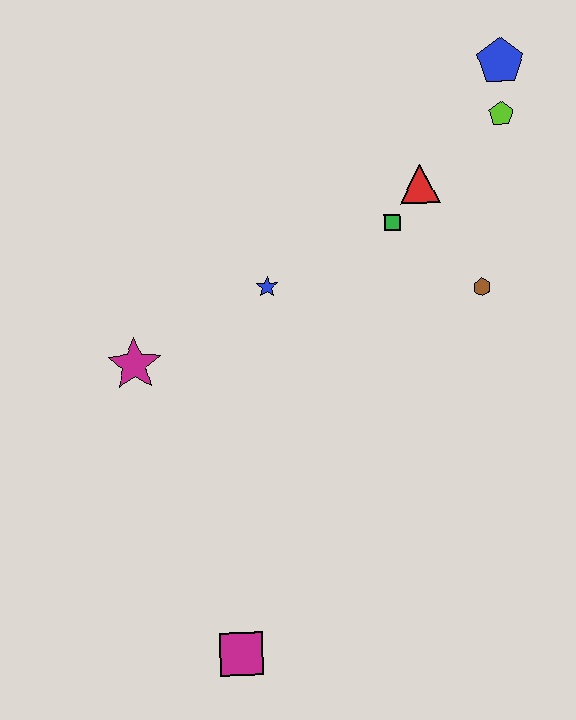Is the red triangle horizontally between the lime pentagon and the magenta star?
Yes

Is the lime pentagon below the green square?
No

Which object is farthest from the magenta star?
The blue pentagon is farthest from the magenta star.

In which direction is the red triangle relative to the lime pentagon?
The red triangle is to the left of the lime pentagon.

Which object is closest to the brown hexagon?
The green square is closest to the brown hexagon.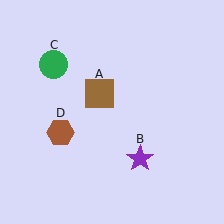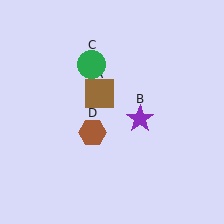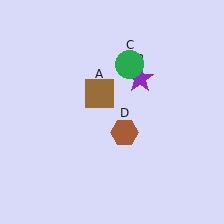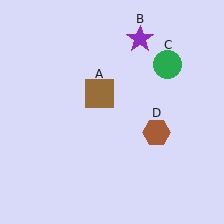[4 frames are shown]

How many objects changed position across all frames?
3 objects changed position: purple star (object B), green circle (object C), brown hexagon (object D).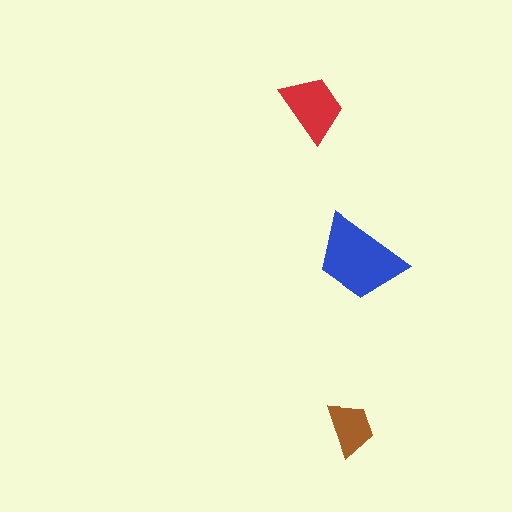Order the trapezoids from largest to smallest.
the blue one, the red one, the brown one.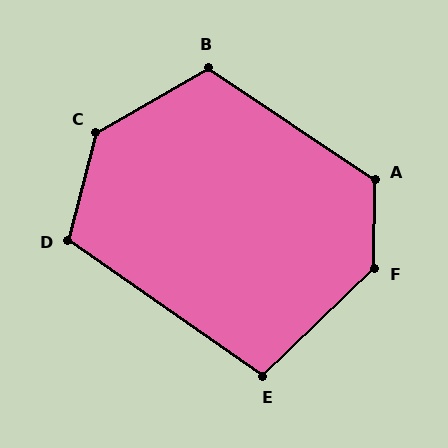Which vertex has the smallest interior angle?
E, at approximately 101 degrees.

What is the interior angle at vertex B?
Approximately 116 degrees (obtuse).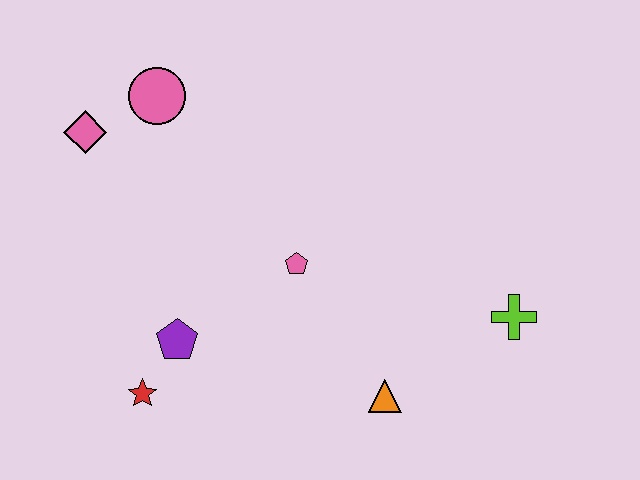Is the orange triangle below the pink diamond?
Yes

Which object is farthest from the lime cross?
The pink diamond is farthest from the lime cross.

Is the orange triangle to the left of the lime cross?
Yes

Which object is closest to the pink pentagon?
The purple pentagon is closest to the pink pentagon.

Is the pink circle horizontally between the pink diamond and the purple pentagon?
Yes